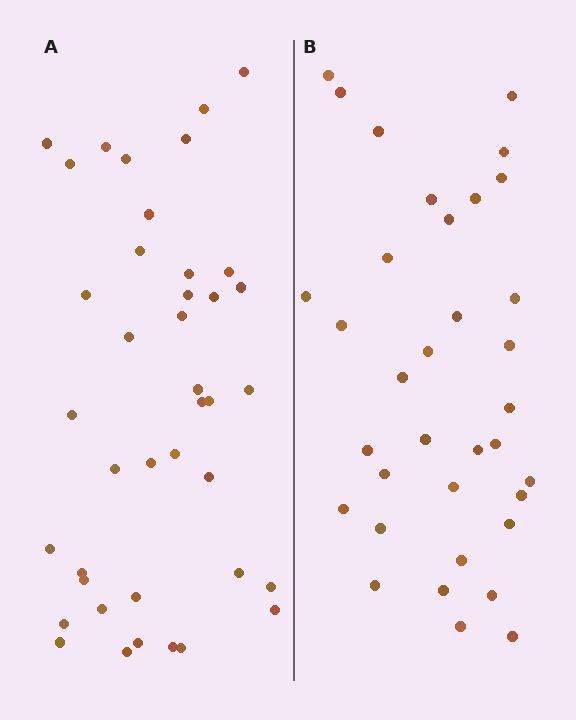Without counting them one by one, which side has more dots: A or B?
Region A (the left region) has more dots.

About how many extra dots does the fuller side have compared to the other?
Region A has about 5 more dots than region B.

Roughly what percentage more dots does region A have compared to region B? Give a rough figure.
About 15% more.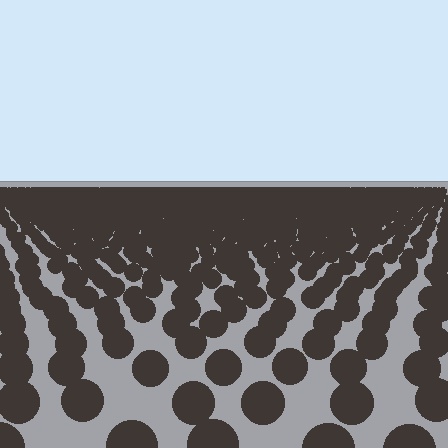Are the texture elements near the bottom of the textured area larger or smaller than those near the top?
Larger. Near the bottom, elements are closer to the viewer and appear at a bigger on-screen size.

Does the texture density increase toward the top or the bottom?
Density increases toward the top.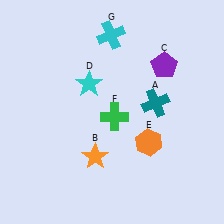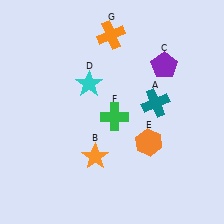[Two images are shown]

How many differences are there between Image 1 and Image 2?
There is 1 difference between the two images.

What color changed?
The cross (G) changed from cyan in Image 1 to orange in Image 2.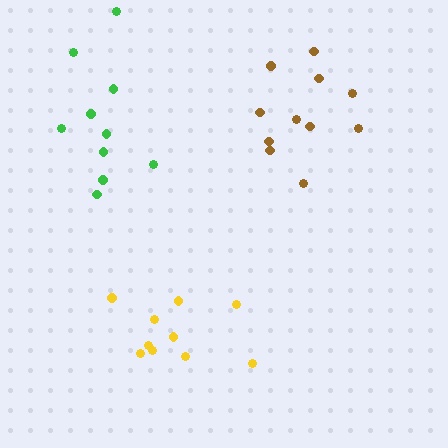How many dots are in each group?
Group 1: 10 dots, Group 2: 11 dots, Group 3: 10 dots (31 total).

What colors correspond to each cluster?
The clusters are colored: yellow, brown, green.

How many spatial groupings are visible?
There are 3 spatial groupings.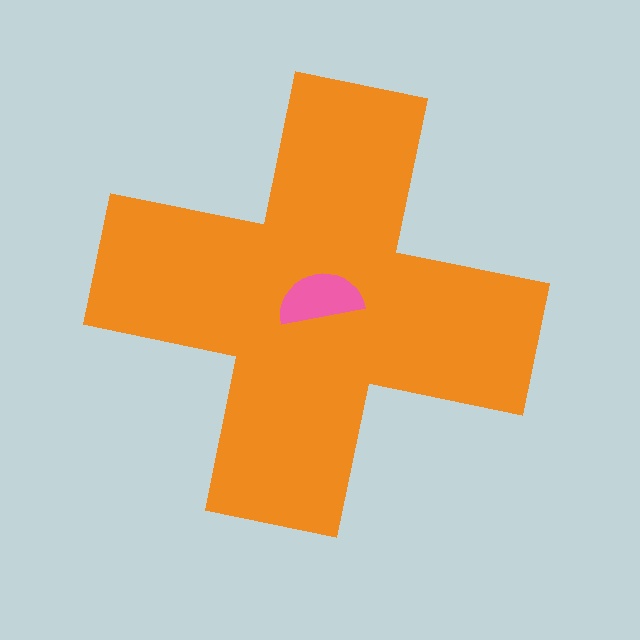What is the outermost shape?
The orange cross.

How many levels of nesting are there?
2.